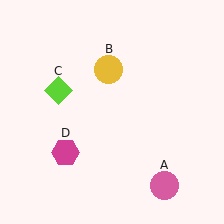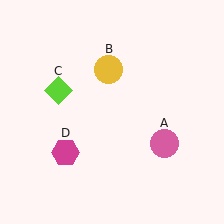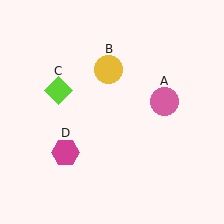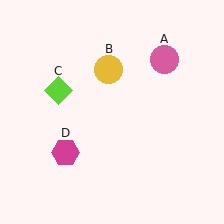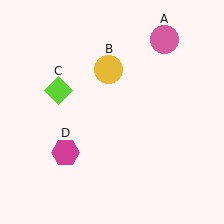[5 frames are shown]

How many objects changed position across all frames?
1 object changed position: pink circle (object A).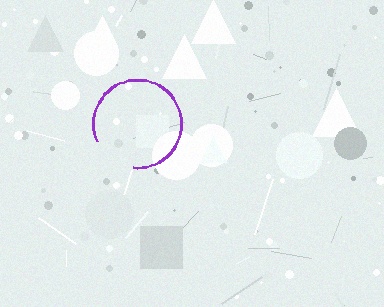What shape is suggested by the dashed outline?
The dashed outline suggests a circle.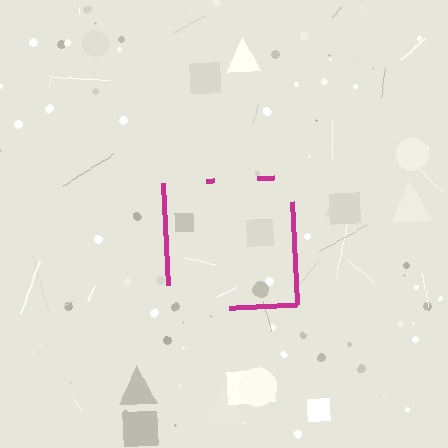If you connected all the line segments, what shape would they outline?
They would outline a square.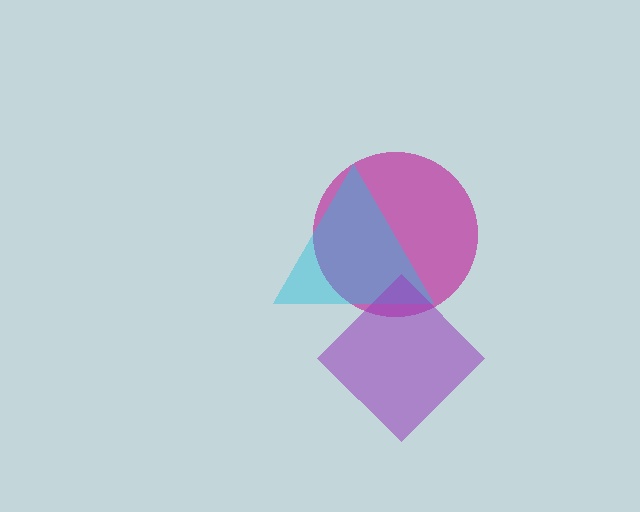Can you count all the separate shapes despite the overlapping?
Yes, there are 3 separate shapes.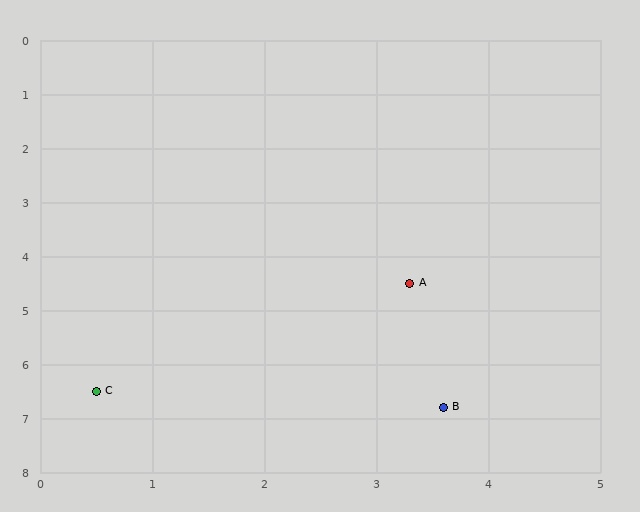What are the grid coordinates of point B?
Point B is at approximately (3.6, 6.8).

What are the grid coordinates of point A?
Point A is at approximately (3.3, 4.5).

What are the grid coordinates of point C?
Point C is at approximately (0.5, 6.5).